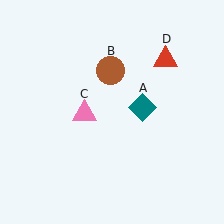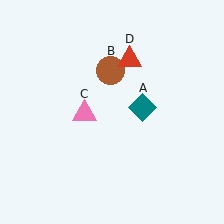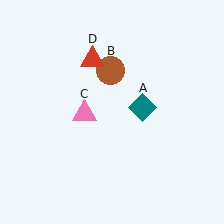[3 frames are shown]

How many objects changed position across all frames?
1 object changed position: red triangle (object D).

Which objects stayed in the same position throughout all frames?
Teal diamond (object A) and brown circle (object B) and pink triangle (object C) remained stationary.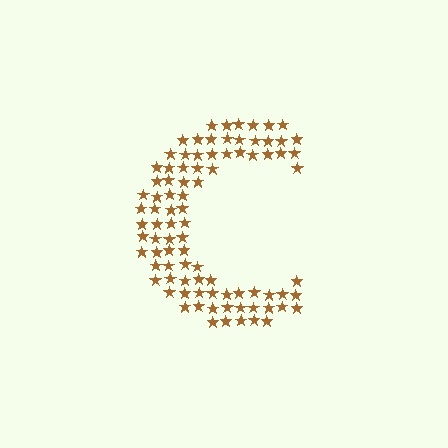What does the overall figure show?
The overall figure shows the letter C.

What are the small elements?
The small elements are stars.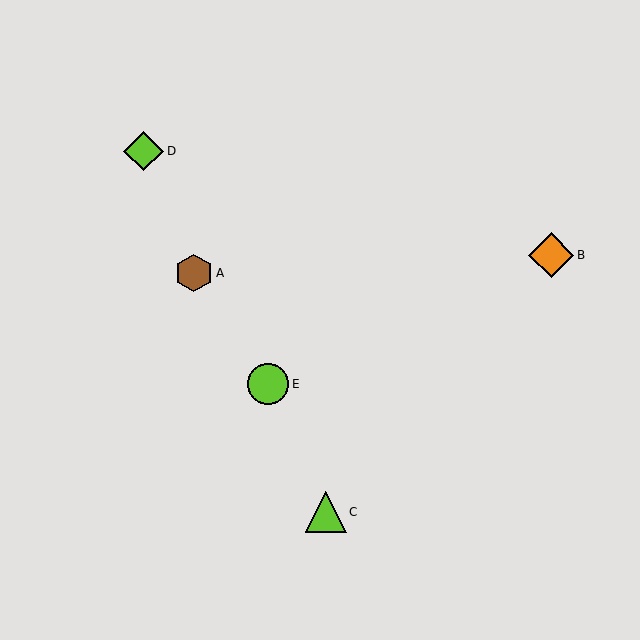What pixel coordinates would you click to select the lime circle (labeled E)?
Click at (268, 384) to select the lime circle E.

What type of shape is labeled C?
Shape C is a lime triangle.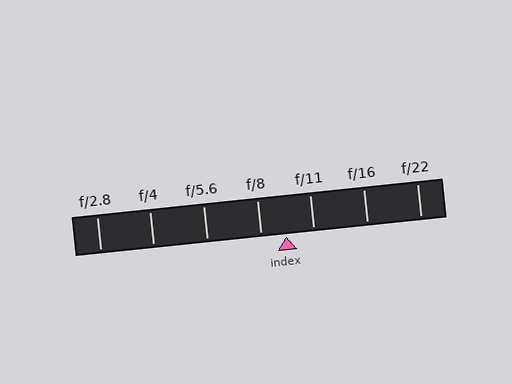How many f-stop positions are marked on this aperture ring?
There are 7 f-stop positions marked.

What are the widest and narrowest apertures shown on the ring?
The widest aperture shown is f/2.8 and the narrowest is f/22.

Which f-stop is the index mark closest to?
The index mark is closest to f/8.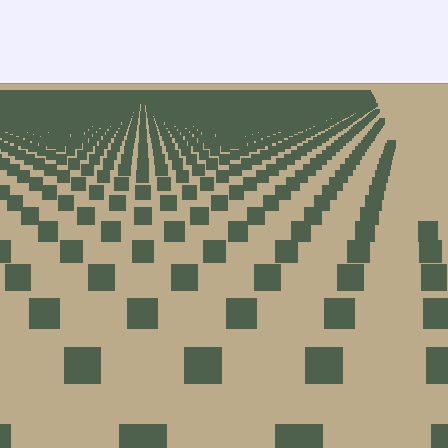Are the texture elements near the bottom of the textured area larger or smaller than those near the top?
Larger. Near the bottom, elements are closer to the viewer and appear at a bigger on-screen size.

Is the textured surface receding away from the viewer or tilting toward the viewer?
The surface is receding away from the viewer. Texture elements get smaller and denser toward the top.